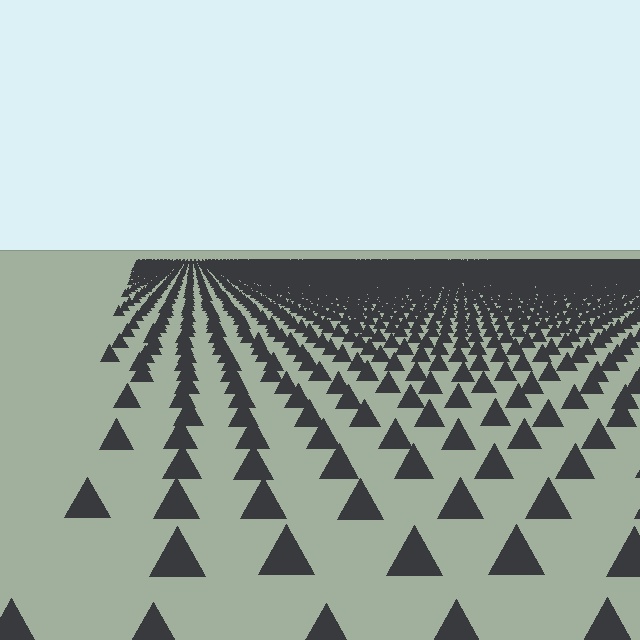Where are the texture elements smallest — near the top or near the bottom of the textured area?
Near the top.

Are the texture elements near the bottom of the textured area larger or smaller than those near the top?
Larger. Near the bottom, elements are closer to the viewer and appear at a bigger on-screen size.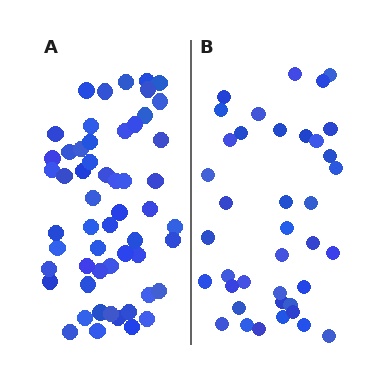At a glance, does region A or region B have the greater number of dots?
Region A (the left region) has more dots.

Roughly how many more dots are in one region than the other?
Region A has approximately 15 more dots than region B.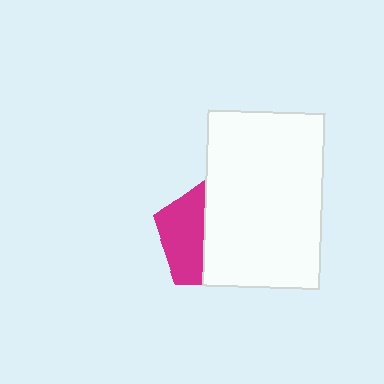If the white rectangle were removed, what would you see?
You would see the complete magenta pentagon.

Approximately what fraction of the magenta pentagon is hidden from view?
Roughly 59% of the magenta pentagon is hidden behind the white rectangle.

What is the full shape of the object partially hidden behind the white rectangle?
The partially hidden object is a magenta pentagon.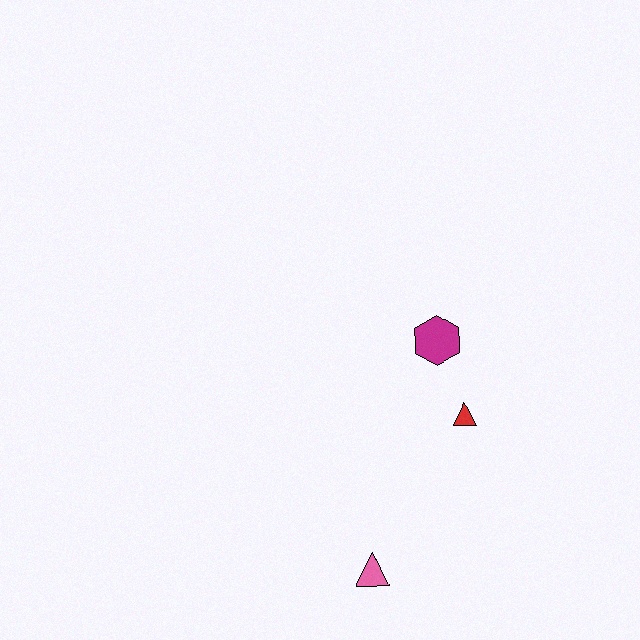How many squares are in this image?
There are no squares.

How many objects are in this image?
There are 3 objects.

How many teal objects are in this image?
There are no teal objects.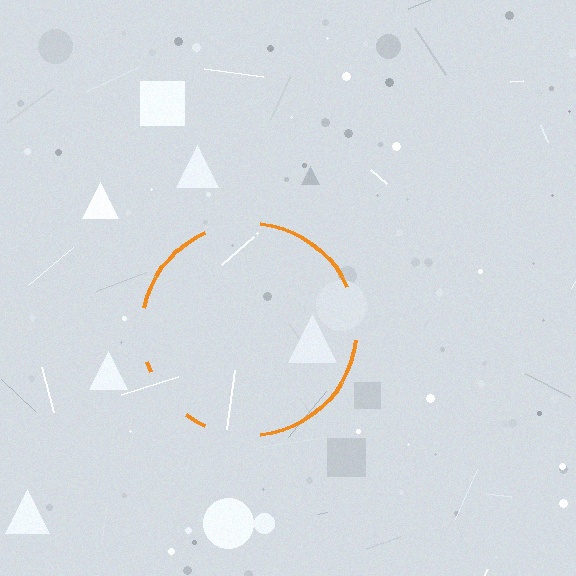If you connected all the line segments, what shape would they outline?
They would outline a circle.